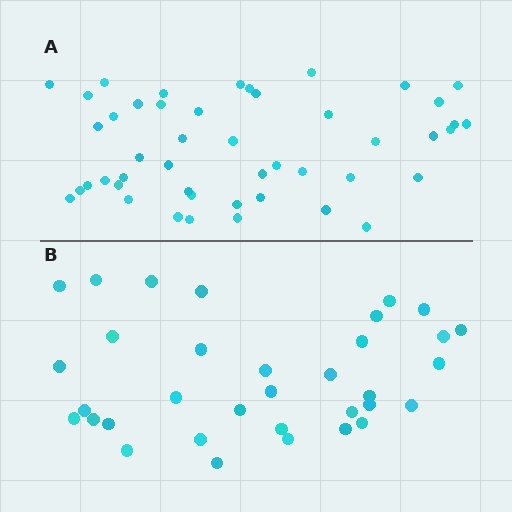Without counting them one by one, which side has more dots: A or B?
Region A (the top region) has more dots.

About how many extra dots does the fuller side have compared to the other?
Region A has approximately 15 more dots than region B.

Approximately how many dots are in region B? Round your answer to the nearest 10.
About 30 dots. (The exact count is 34, which rounds to 30.)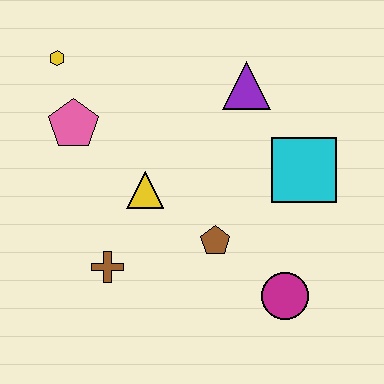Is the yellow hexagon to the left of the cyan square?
Yes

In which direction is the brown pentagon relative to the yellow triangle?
The brown pentagon is to the right of the yellow triangle.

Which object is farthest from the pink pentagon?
The magenta circle is farthest from the pink pentagon.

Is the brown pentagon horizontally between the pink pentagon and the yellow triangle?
No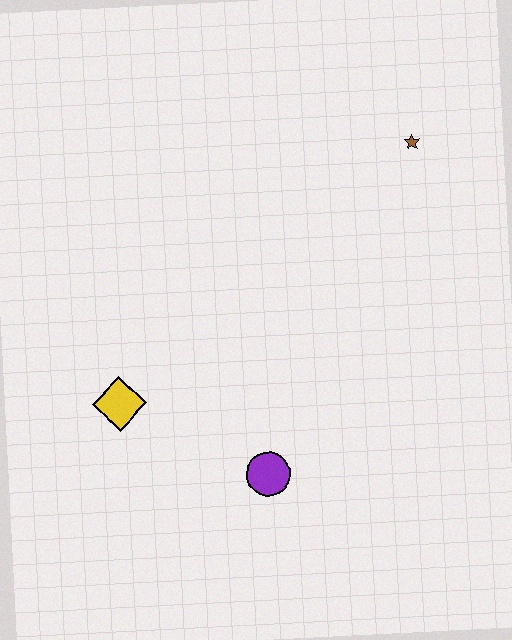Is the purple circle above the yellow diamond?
No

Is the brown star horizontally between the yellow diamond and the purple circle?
No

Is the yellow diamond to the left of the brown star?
Yes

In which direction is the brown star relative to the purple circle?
The brown star is above the purple circle.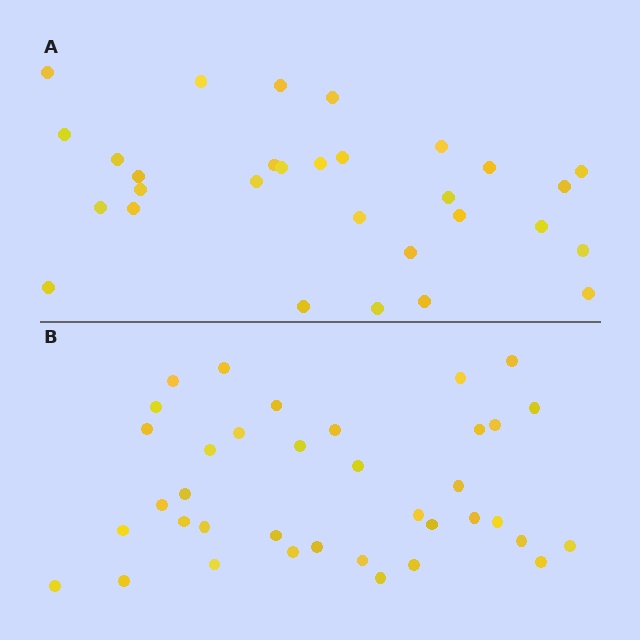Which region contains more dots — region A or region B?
Region B (the bottom region) has more dots.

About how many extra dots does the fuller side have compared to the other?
Region B has roughly 8 or so more dots than region A.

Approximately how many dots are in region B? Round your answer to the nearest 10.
About 40 dots. (The exact count is 37, which rounds to 40.)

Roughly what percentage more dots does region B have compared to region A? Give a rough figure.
About 25% more.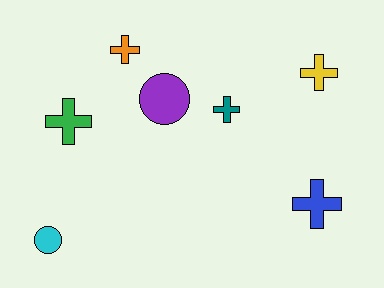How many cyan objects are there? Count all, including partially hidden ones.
There is 1 cyan object.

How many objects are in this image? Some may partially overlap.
There are 7 objects.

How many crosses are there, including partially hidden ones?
There are 5 crosses.